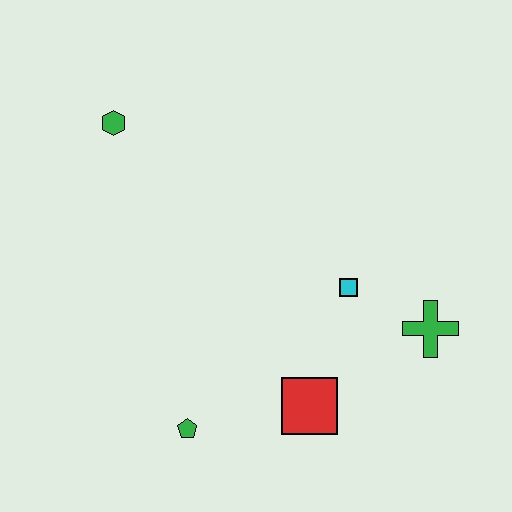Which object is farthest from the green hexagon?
The green cross is farthest from the green hexagon.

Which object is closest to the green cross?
The cyan square is closest to the green cross.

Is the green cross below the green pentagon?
No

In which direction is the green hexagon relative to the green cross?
The green hexagon is to the left of the green cross.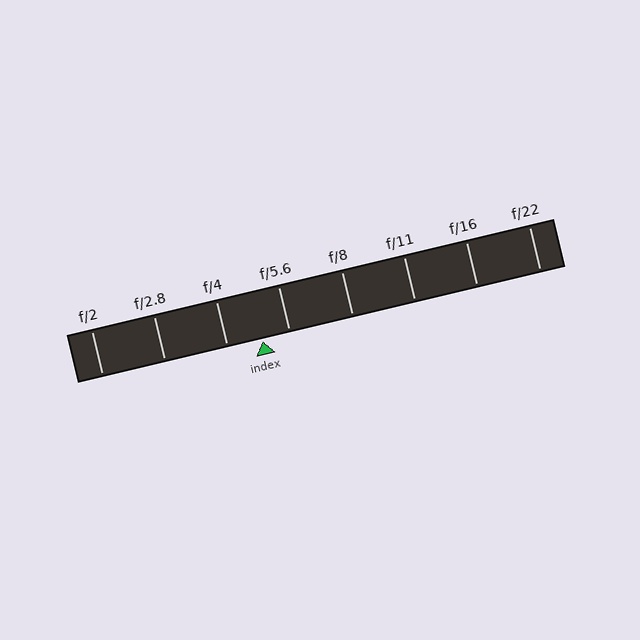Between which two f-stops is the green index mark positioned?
The index mark is between f/4 and f/5.6.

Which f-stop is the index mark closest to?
The index mark is closest to f/5.6.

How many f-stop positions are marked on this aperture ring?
There are 8 f-stop positions marked.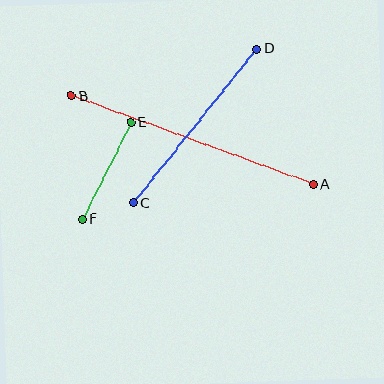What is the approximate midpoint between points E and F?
The midpoint is at approximately (106, 171) pixels.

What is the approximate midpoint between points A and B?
The midpoint is at approximately (192, 140) pixels.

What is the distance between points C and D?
The distance is approximately 197 pixels.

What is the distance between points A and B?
The distance is approximately 257 pixels.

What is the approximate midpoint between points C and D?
The midpoint is at approximately (195, 126) pixels.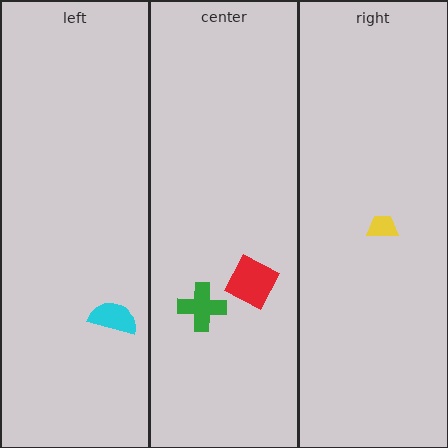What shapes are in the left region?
The cyan semicircle.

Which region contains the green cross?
The center region.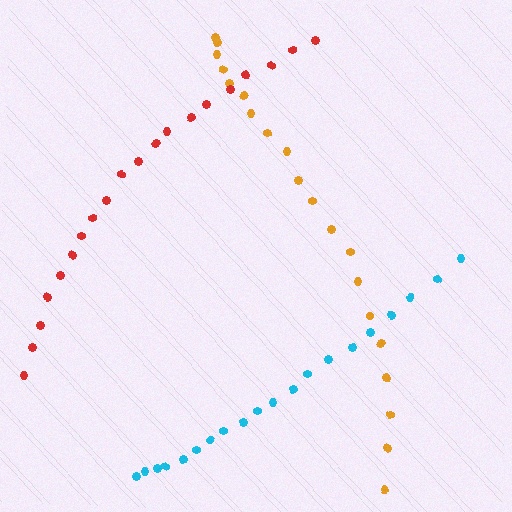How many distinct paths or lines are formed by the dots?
There are 3 distinct paths.